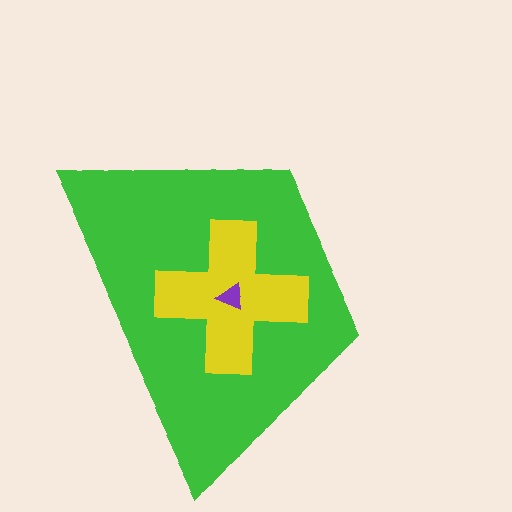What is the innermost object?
The purple triangle.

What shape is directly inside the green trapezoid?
The yellow cross.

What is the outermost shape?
The green trapezoid.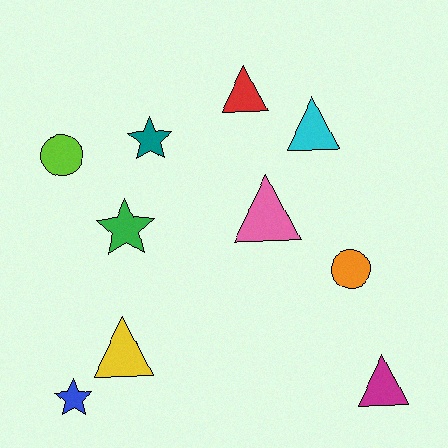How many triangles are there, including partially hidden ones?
There are 5 triangles.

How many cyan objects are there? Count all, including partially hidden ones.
There is 1 cyan object.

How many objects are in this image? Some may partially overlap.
There are 10 objects.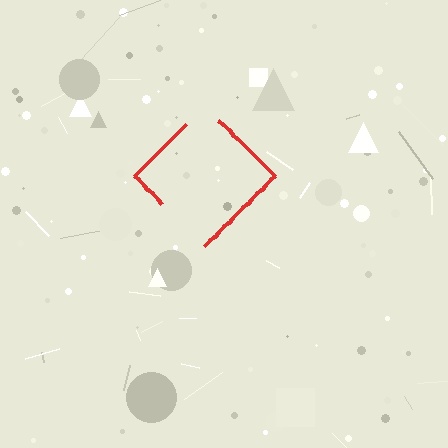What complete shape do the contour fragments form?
The contour fragments form a diamond.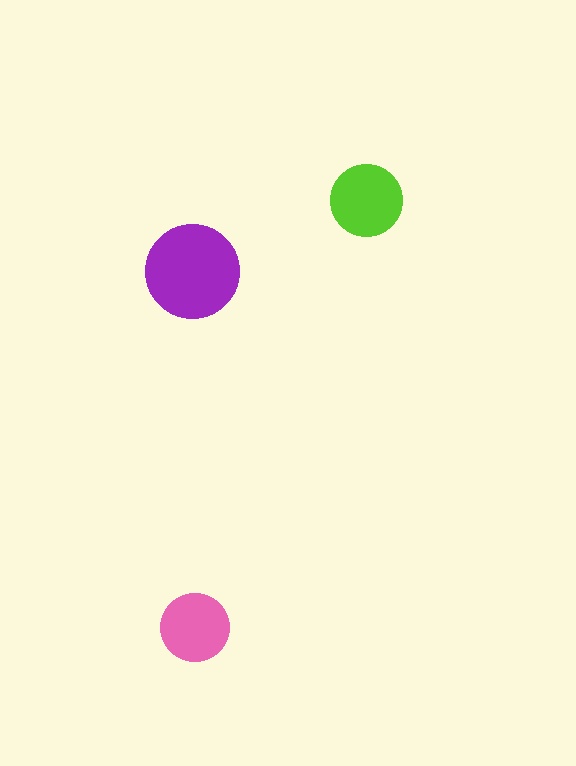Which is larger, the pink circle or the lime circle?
The lime one.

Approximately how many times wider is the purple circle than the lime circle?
About 1.5 times wider.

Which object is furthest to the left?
The purple circle is leftmost.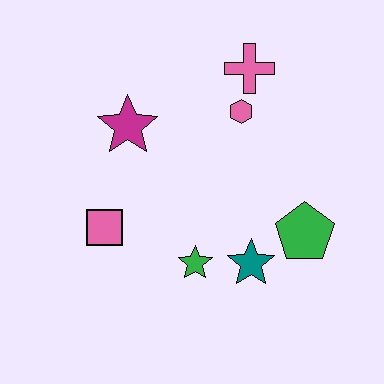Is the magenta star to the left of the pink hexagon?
Yes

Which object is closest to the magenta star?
The pink square is closest to the magenta star.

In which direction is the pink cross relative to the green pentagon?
The pink cross is above the green pentagon.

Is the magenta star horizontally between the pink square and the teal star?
Yes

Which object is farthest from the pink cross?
The pink square is farthest from the pink cross.